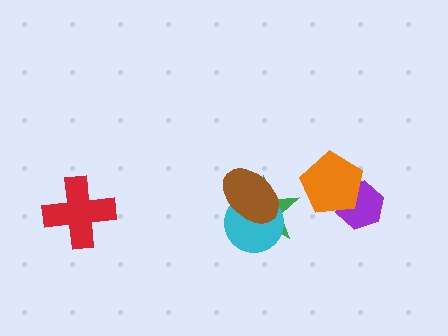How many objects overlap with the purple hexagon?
1 object overlaps with the purple hexagon.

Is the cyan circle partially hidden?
Yes, it is partially covered by another shape.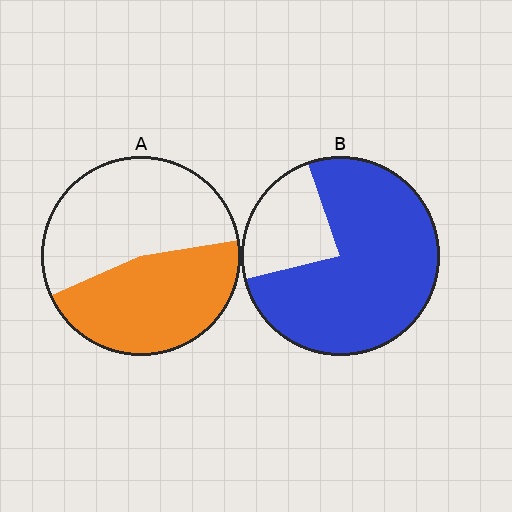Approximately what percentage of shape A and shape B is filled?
A is approximately 45% and B is approximately 75%.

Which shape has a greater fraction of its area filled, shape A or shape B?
Shape B.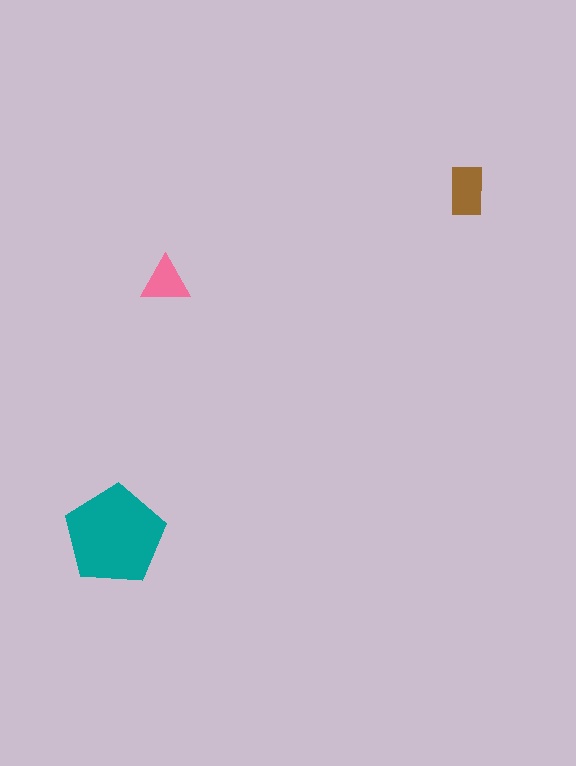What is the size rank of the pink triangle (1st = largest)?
3rd.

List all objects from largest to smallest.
The teal pentagon, the brown rectangle, the pink triangle.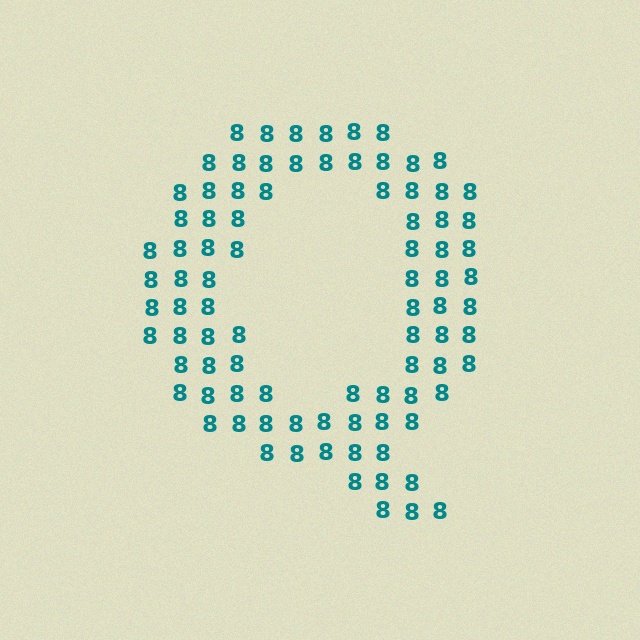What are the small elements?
The small elements are digit 8's.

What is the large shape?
The large shape is the letter Q.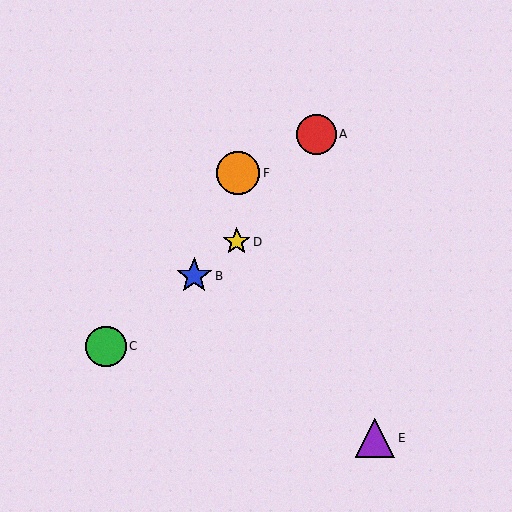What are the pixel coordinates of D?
Object D is at (237, 242).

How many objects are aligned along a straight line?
3 objects (B, C, D) are aligned along a straight line.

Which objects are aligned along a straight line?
Objects B, C, D are aligned along a straight line.